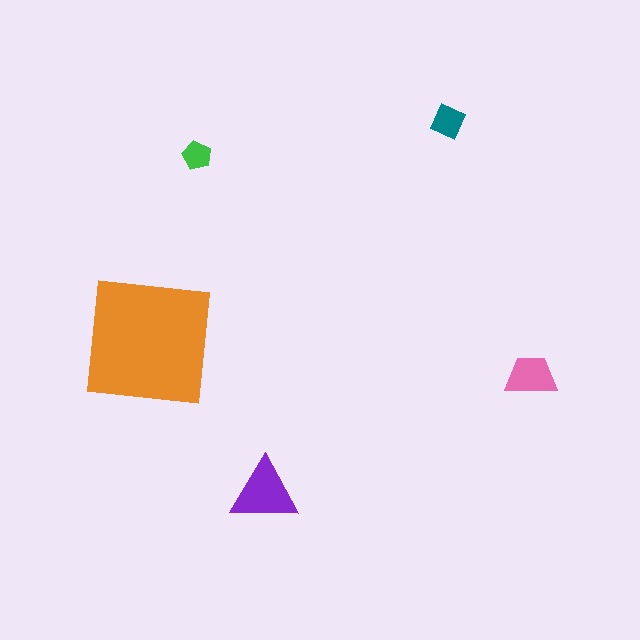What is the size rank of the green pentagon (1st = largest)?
5th.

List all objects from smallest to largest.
The green pentagon, the teal diamond, the pink trapezoid, the purple triangle, the orange square.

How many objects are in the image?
There are 5 objects in the image.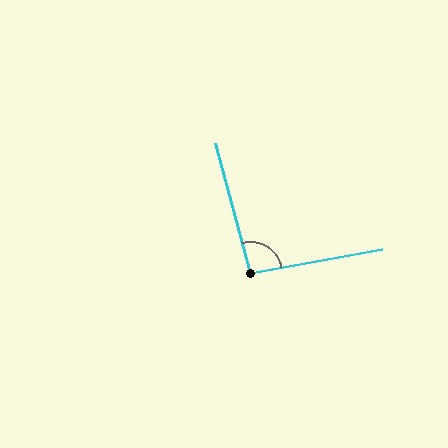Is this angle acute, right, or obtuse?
It is obtuse.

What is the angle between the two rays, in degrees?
Approximately 95 degrees.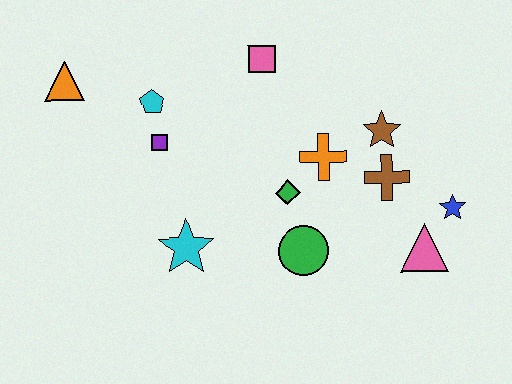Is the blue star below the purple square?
Yes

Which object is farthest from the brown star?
The orange triangle is farthest from the brown star.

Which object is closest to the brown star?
The brown cross is closest to the brown star.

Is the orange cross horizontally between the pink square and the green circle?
No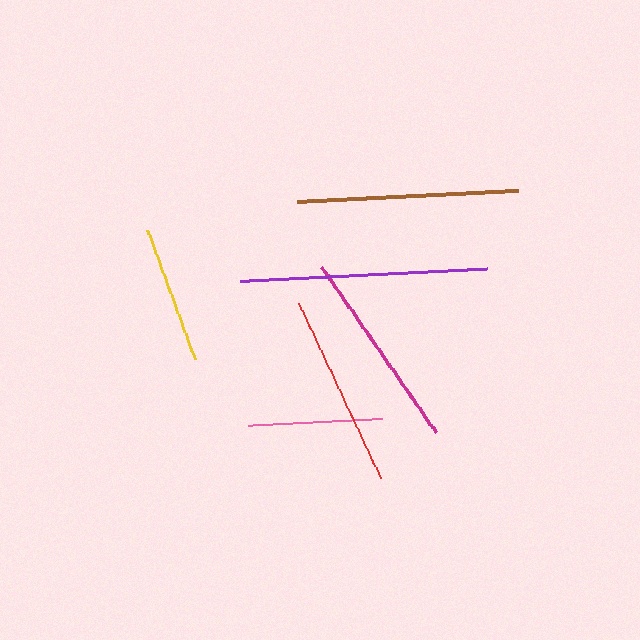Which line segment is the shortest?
The pink line is the shortest at approximately 134 pixels.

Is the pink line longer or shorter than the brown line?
The brown line is longer than the pink line.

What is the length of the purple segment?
The purple segment is approximately 247 pixels long.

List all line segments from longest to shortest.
From longest to shortest: purple, brown, magenta, red, yellow, pink.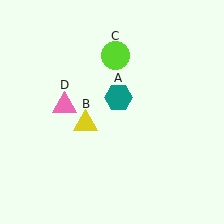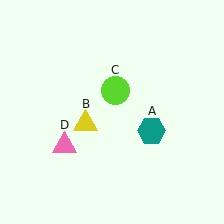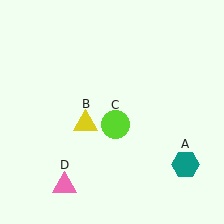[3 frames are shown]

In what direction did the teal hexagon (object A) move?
The teal hexagon (object A) moved down and to the right.